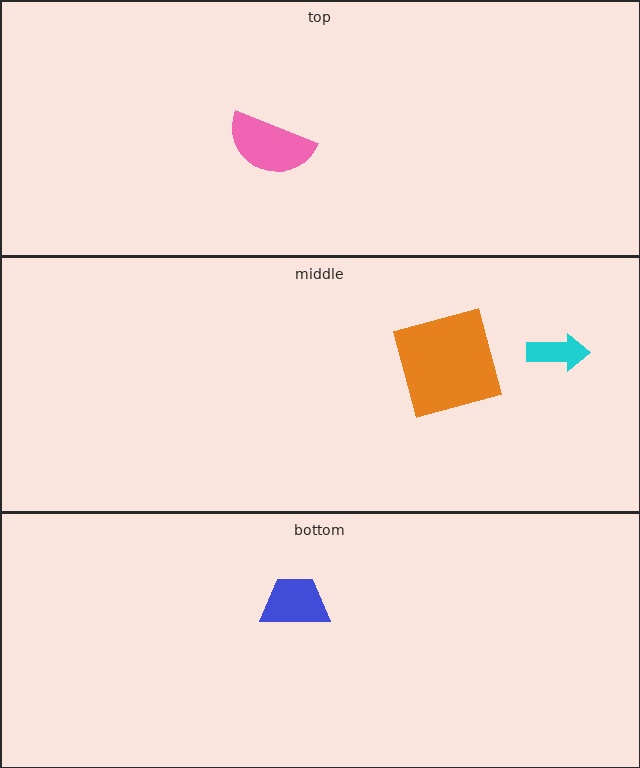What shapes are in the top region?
The pink semicircle.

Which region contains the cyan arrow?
The middle region.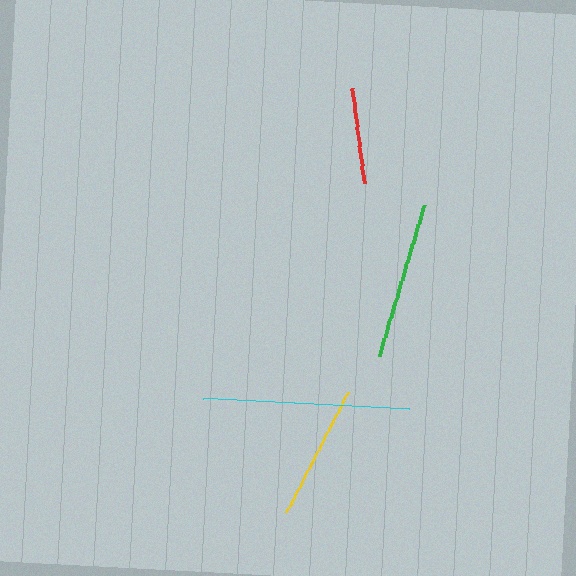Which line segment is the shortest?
The red line is the shortest at approximately 96 pixels.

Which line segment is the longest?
The cyan line is the longest at approximately 207 pixels.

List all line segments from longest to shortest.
From longest to shortest: cyan, green, yellow, red.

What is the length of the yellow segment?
The yellow segment is approximately 134 pixels long.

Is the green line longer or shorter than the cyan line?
The cyan line is longer than the green line.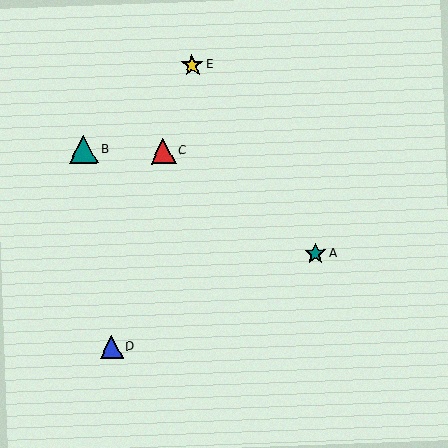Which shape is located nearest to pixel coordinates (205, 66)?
The yellow star (labeled E) at (192, 65) is nearest to that location.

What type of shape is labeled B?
Shape B is a teal triangle.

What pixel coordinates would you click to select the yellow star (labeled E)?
Click at (192, 65) to select the yellow star E.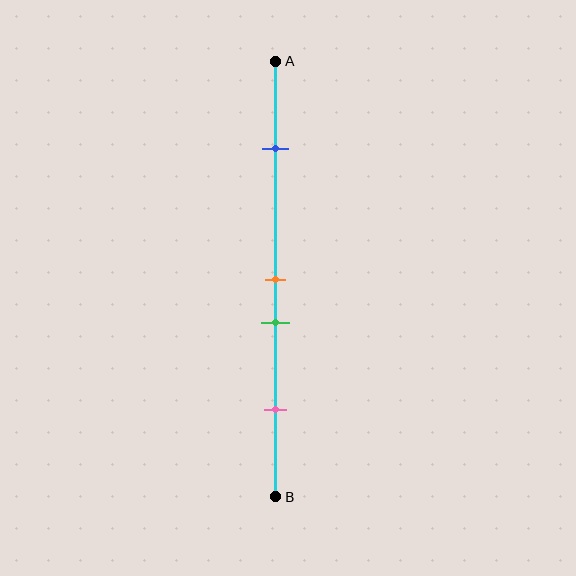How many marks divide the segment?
There are 4 marks dividing the segment.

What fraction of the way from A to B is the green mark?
The green mark is approximately 60% (0.6) of the way from A to B.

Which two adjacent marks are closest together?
The orange and green marks are the closest adjacent pair.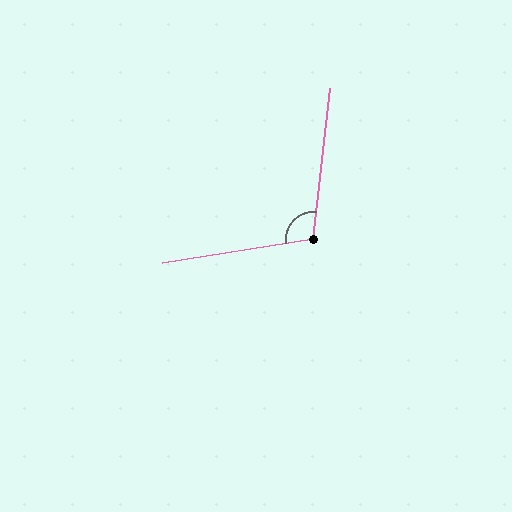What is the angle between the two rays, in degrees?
Approximately 105 degrees.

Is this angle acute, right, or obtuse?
It is obtuse.